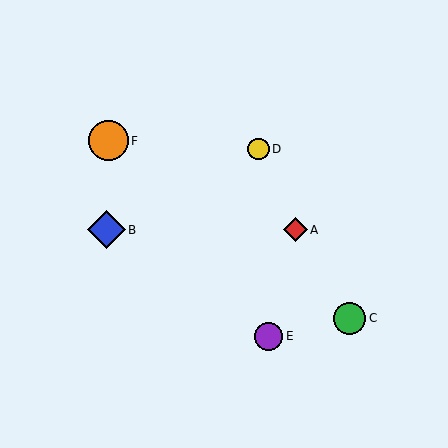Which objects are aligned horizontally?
Objects A, B are aligned horizontally.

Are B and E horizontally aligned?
No, B is at y≈230 and E is at y≈336.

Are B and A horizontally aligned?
Yes, both are at y≈230.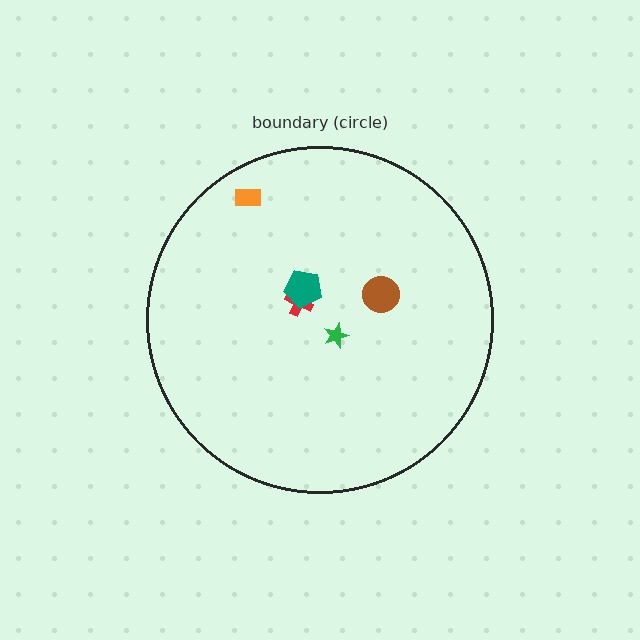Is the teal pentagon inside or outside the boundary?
Inside.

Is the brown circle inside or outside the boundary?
Inside.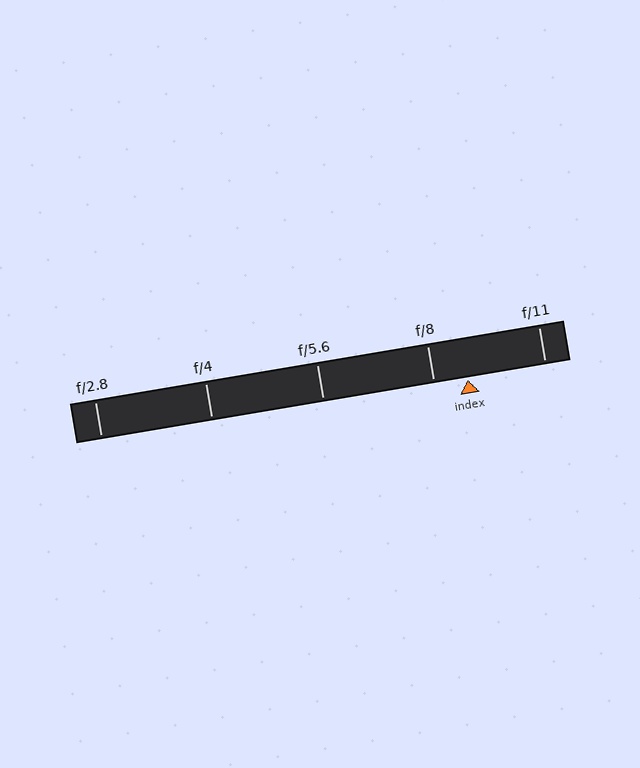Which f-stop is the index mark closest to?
The index mark is closest to f/8.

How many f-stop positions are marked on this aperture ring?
There are 5 f-stop positions marked.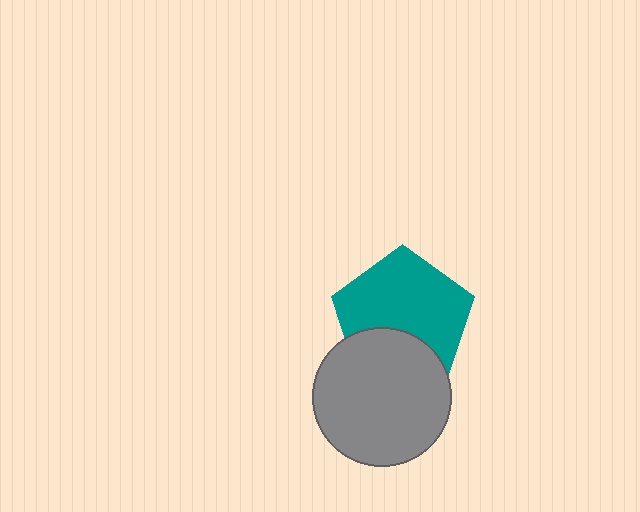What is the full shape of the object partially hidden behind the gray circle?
The partially hidden object is a teal pentagon.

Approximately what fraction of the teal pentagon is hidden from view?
Roughly 32% of the teal pentagon is hidden behind the gray circle.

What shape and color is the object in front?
The object in front is a gray circle.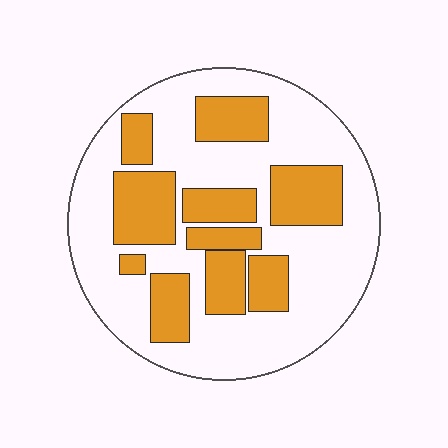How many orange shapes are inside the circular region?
10.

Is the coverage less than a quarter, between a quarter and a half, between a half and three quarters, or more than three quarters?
Between a quarter and a half.